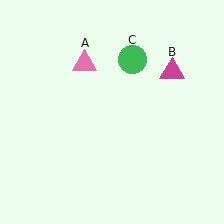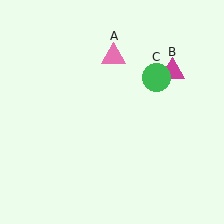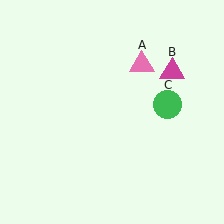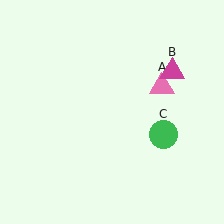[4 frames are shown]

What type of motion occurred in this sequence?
The pink triangle (object A), green circle (object C) rotated clockwise around the center of the scene.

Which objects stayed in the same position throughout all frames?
Magenta triangle (object B) remained stationary.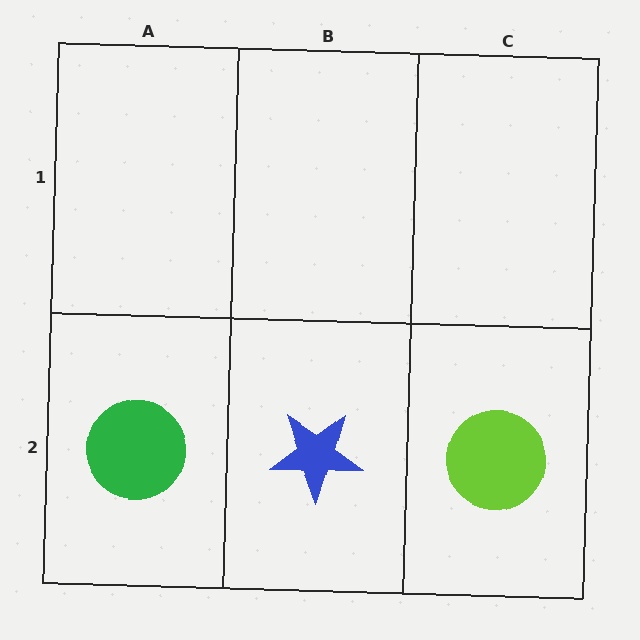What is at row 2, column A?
A green circle.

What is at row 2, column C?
A lime circle.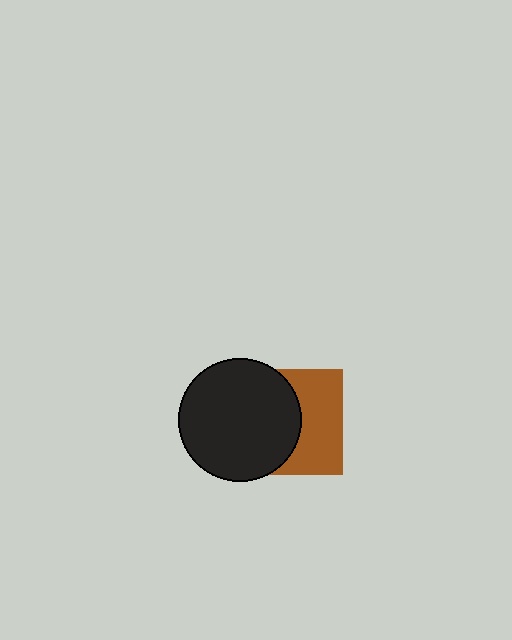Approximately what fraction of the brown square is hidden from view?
Roughly 52% of the brown square is hidden behind the black circle.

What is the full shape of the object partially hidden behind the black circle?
The partially hidden object is a brown square.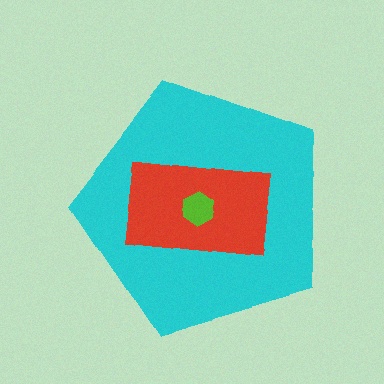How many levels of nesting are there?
3.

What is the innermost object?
The lime hexagon.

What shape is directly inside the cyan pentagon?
The red rectangle.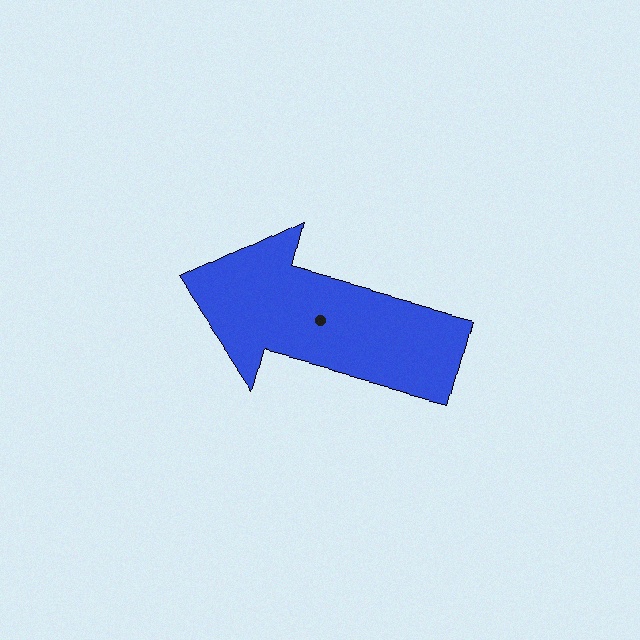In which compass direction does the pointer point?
West.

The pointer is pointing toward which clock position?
Roughly 9 o'clock.